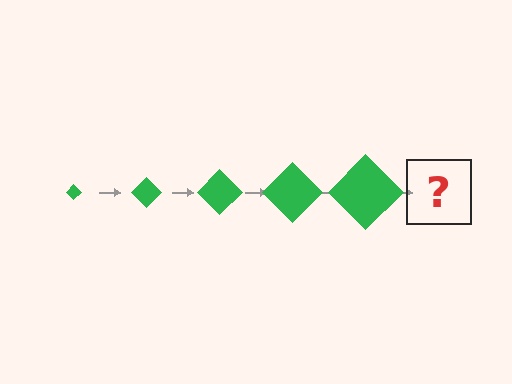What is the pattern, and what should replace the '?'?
The pattern is that the diamond gets progressively larger each step. The '?' should be a green diamond, larger than the previous one.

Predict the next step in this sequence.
The next step is a green diamond, larger than the previous one.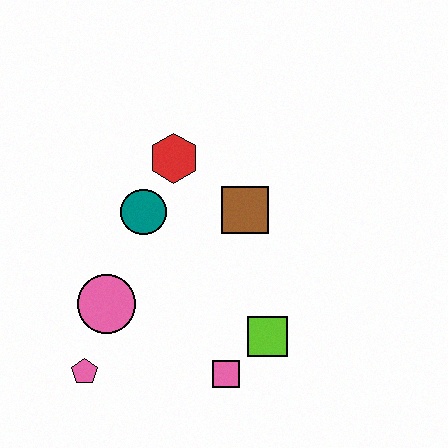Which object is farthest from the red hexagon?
The pink pentagon is farthest from the red hexagon.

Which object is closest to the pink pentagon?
The pink circle is closest to the pink pentagon.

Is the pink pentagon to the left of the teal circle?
Yes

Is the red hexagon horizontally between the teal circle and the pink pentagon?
No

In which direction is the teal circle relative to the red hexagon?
The teal circle is below the red hexagon.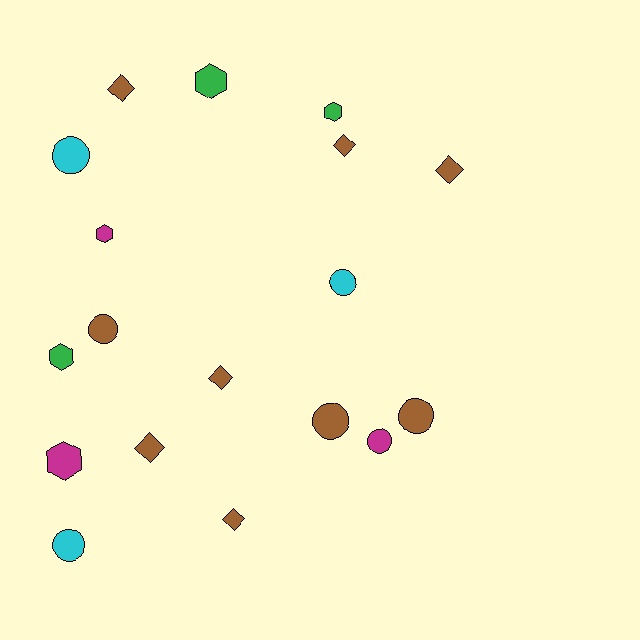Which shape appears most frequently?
Circle, with 7 objects.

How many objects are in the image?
There are 18 objects.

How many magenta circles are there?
There is 1 magenta circle.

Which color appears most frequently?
Brown, with 9 objects.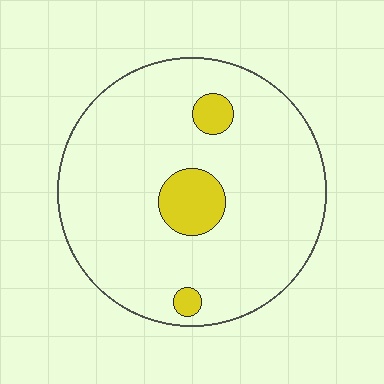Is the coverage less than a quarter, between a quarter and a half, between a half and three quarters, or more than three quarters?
Less than a quarter.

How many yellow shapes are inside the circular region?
3.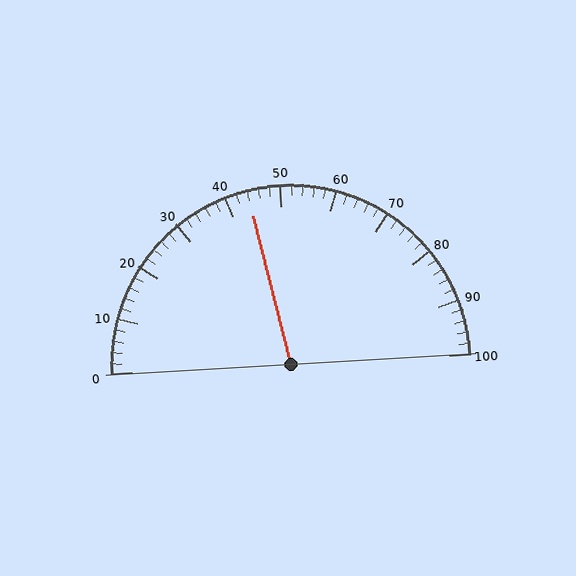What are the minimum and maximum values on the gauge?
The gauge ranges from 0 to 100.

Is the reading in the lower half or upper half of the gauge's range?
The reading is in the lower half of the range (0 to 100).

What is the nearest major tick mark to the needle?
The nearest major tick mark is 40.